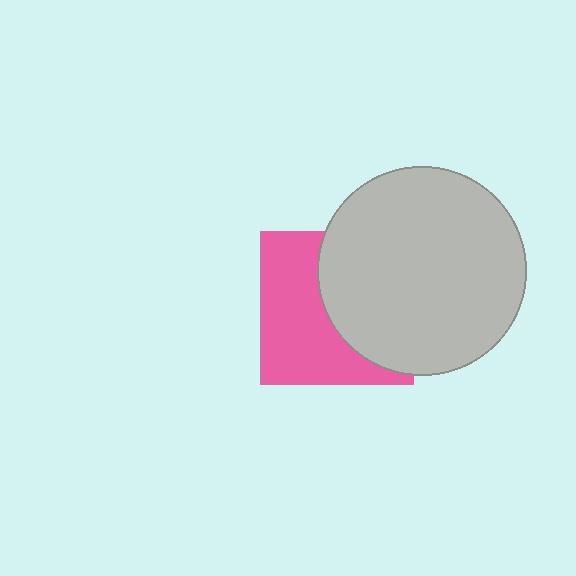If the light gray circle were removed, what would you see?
You would see the complete pink square.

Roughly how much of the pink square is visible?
About half of it is visible (roughly 52%).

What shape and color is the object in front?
The object in front is a light gray circle.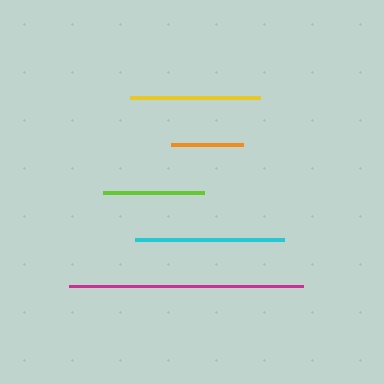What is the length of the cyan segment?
The cyan segment is approximately 149 pixels long.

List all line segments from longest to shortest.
From longest to shortest: magenta, cyan, yellow, lime, orange.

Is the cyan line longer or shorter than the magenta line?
The magenta line is longer than the cyan line.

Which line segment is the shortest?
The orange line is the shortest at approximately 71 pixels.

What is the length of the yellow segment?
The yellow segment is approximately 129 pixels long.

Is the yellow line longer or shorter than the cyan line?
The cyan line is longer than the yellow line.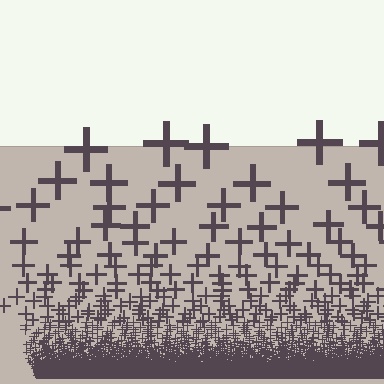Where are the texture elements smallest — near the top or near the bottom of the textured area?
Near the bottom.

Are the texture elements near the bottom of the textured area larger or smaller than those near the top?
Smaller. The gradient is inverted — elements near the bottom are smaller and denser.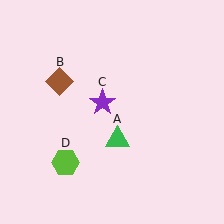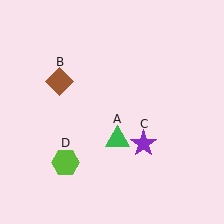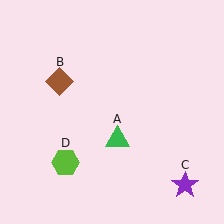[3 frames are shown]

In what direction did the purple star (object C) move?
The purple star (object C) moved down and to the right.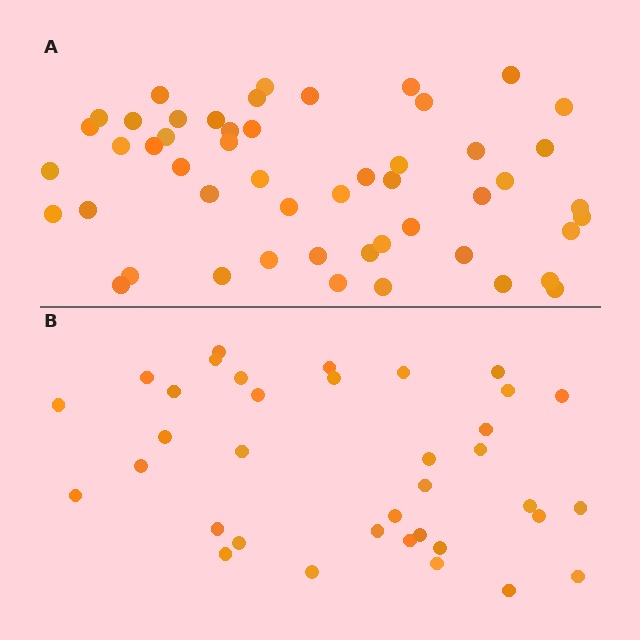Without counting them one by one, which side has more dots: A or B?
Region A (the top region) has more dots.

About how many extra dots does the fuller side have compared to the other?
Region A has approximately 15 more dots than region B.